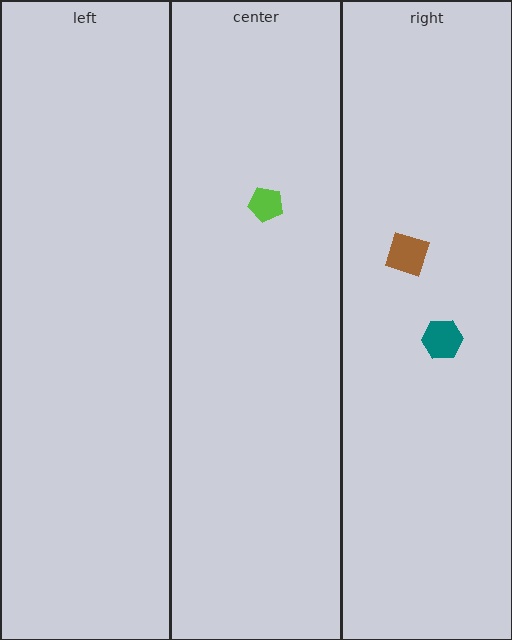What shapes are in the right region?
The teal hexagon, the brown square.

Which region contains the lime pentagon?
The center region.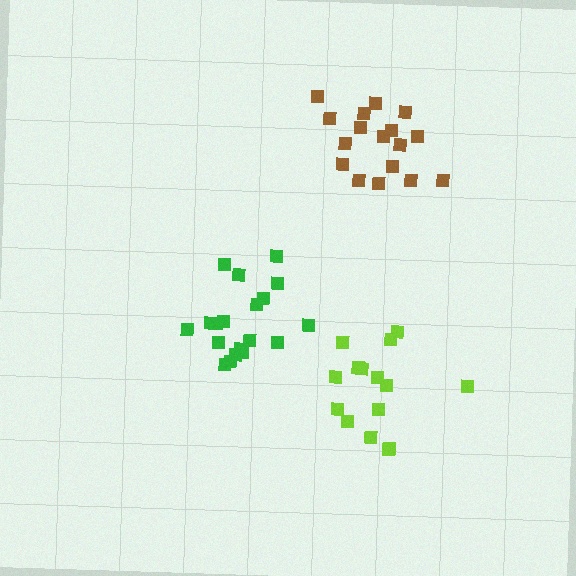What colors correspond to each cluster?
The clusters are colored: lime, green, brown.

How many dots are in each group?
Group 1: 15 dots, Group 2: 19 dots, Group 3: 17 dots (51 total).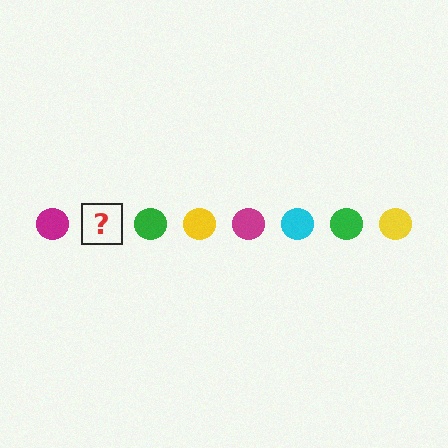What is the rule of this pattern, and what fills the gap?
The rule is that the pattern cycles through magenta, cyan, green, yellow circles. The gap should be filled with a cyan circle.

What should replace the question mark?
The question mark should be replaced with a cyan circle.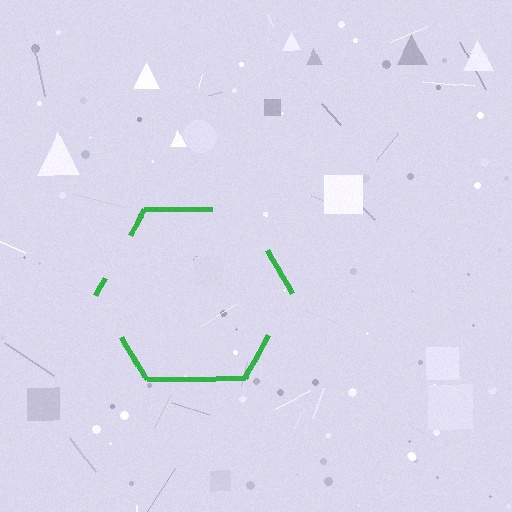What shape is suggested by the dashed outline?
The dashed outline suggests a hexagon.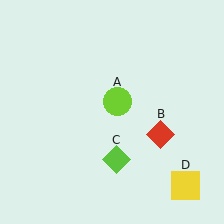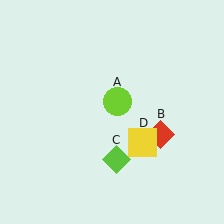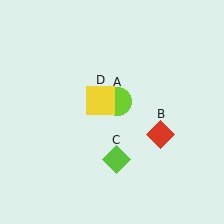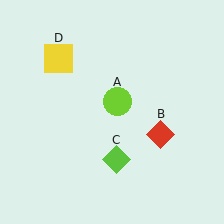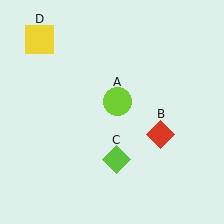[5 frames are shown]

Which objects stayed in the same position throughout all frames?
Lime circle (object A) and red diamond (object B) and lime diamond (object C) remained stationary.